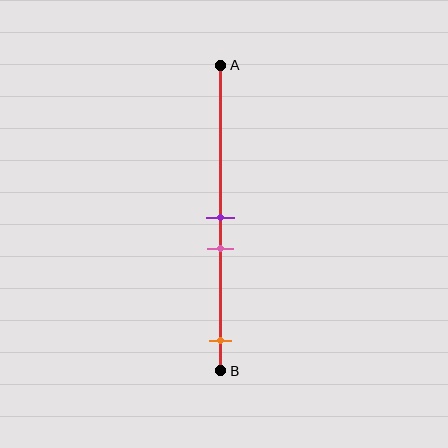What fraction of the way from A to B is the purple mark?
The purple mark is approximately 50% (0.5) of the way from A to B.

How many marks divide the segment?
There are 3 marks dividing the segment.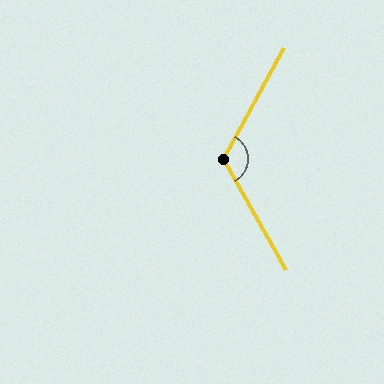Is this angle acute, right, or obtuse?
It is obtuse.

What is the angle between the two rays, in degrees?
Approximately 122 degrees.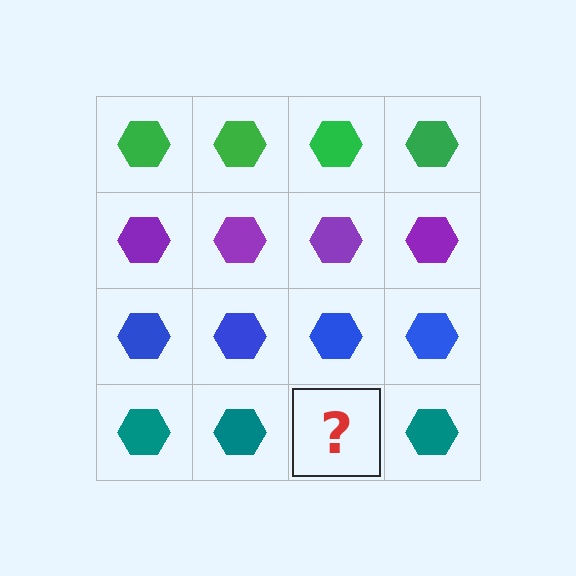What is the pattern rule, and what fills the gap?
The rule is that each row has a consistent color. The gap should be filled with a teal hexagon.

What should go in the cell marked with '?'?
The missing cell should contain a teal hexagon.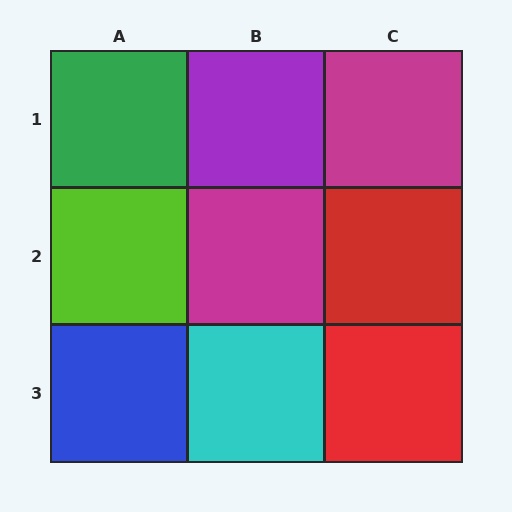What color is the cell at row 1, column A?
Green.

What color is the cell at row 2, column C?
Red.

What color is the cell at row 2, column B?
Magenta.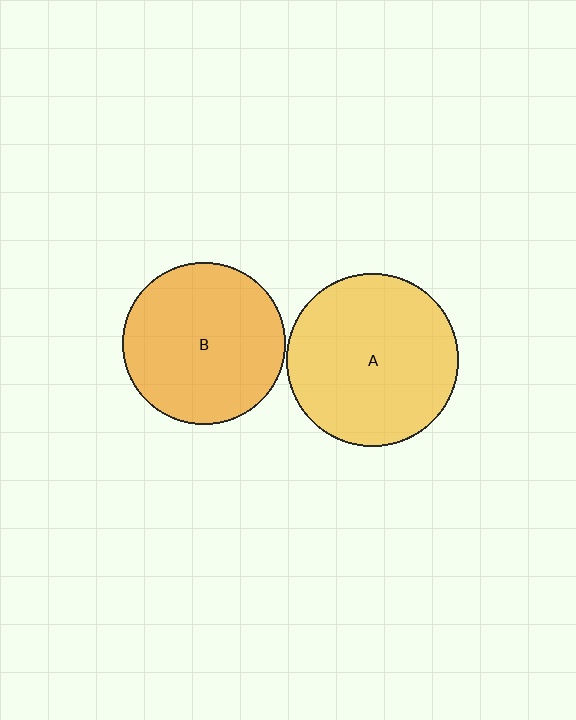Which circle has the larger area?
Circle A (yellow).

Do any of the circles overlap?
No, none of the circles overlap.